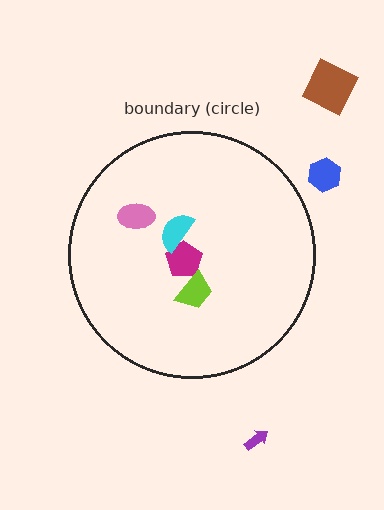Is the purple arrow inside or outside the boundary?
Outside.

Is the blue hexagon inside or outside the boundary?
Outside.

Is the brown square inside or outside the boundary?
Outside.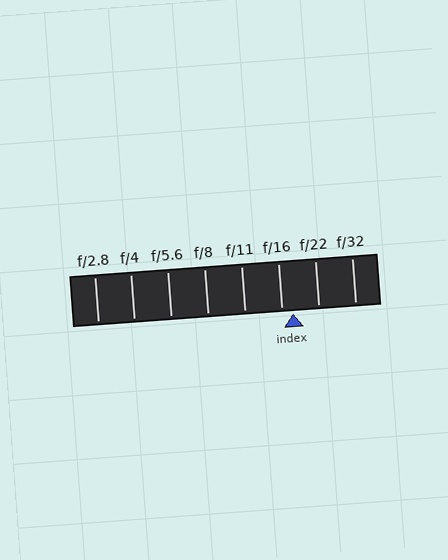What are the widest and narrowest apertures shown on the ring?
The widest aperture shown is f/2.8 and the narrowest is f/32.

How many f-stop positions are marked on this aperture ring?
There are 8 f-stop positions marked.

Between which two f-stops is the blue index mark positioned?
The index mark is between f/16 and f/22.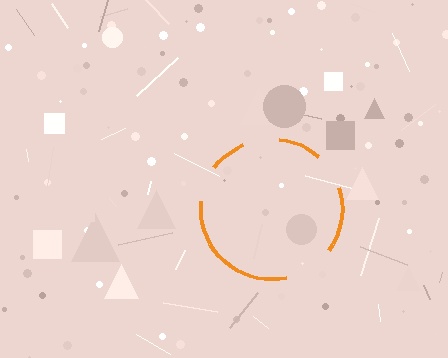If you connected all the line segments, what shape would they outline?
They would outline a circle.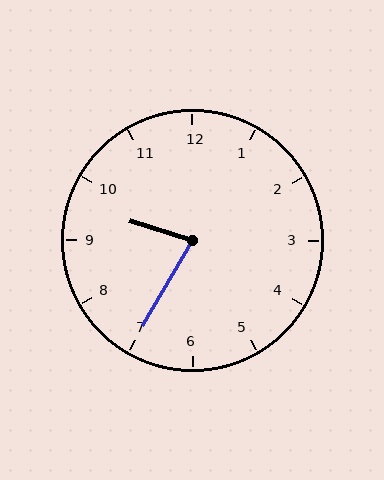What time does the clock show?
9:35.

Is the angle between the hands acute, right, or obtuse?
It is acute.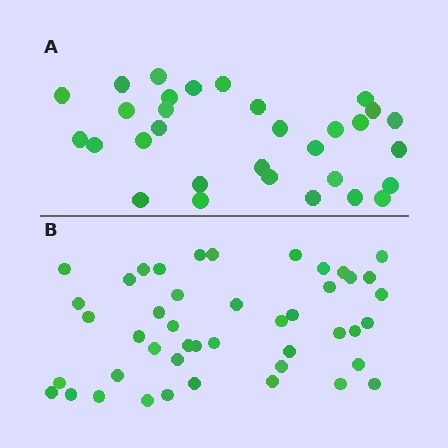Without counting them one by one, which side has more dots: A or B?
Region B (the bottom region) has more dots.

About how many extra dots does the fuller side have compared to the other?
Region B has approximately 15 more dots than region A.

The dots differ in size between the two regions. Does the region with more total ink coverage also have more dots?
No. Region A has more total ink coverage because its dots are larger, but region B actually contains more individual dots. Total area can be misleading — the number of items is what matters here.